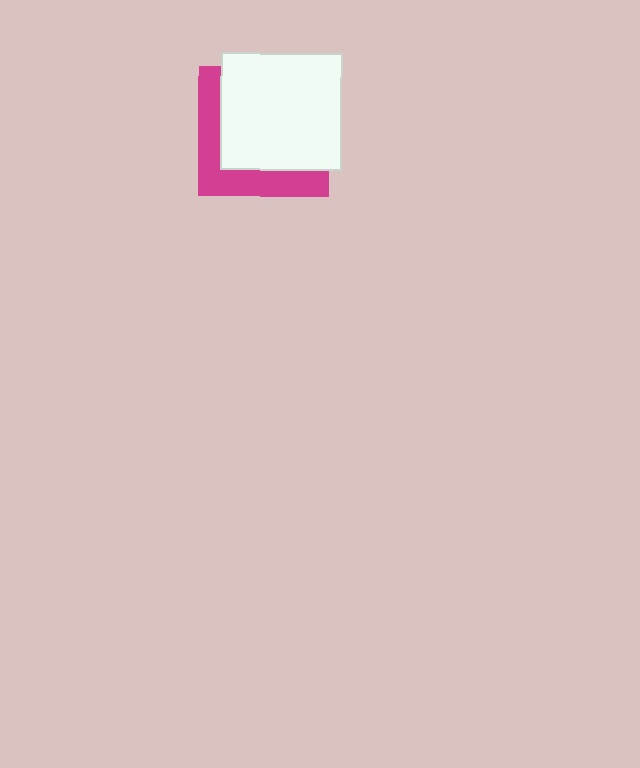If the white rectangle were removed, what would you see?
You would see the complete magenta square.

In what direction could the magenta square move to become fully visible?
The magenta square could move toward the lower-left. That would shift it out from behind the white rectangle entirely.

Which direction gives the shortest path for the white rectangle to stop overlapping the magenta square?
Moving toward the upper-right gives the shortest separation.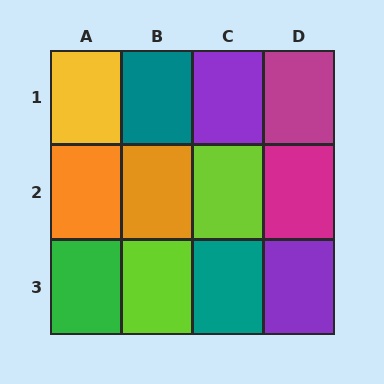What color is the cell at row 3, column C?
Teal.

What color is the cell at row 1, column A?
Yellow.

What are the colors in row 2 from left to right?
Orange, orange, lime, magenta.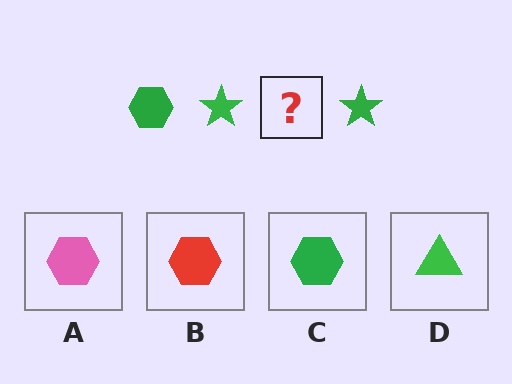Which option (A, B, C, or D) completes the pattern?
C.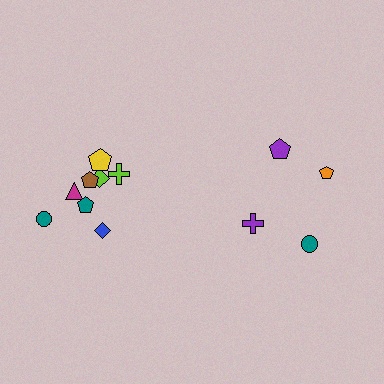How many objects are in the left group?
There are 8 objects.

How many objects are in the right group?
There are 4 objects.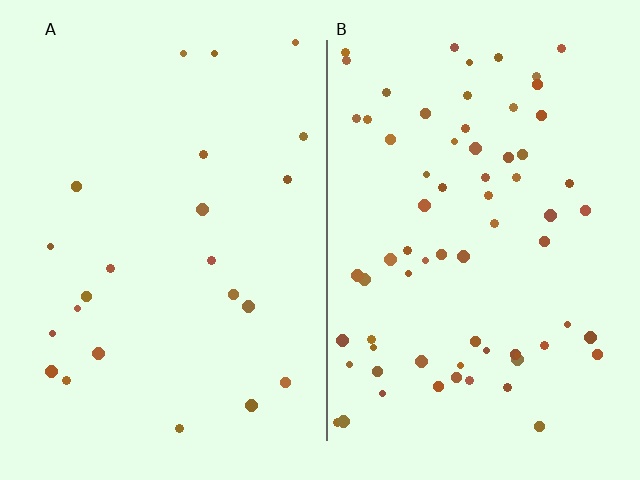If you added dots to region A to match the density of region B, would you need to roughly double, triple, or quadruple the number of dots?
Approximately triple.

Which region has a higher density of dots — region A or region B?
B (the right).